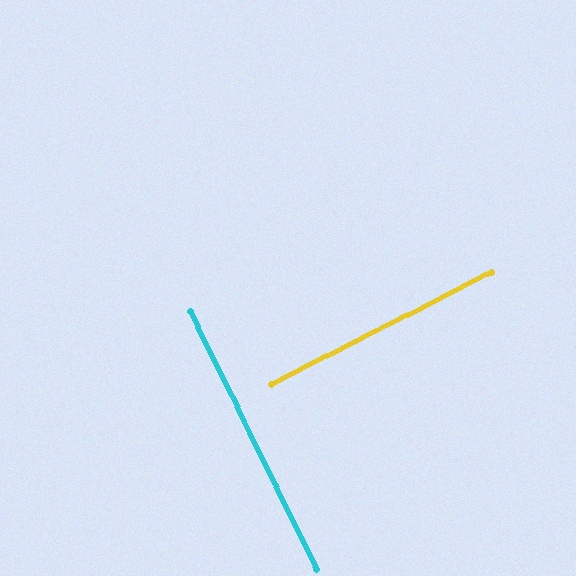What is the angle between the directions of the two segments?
Approximately 89 degrees.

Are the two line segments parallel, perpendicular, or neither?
Perpendicular — they meet at approximately 89°.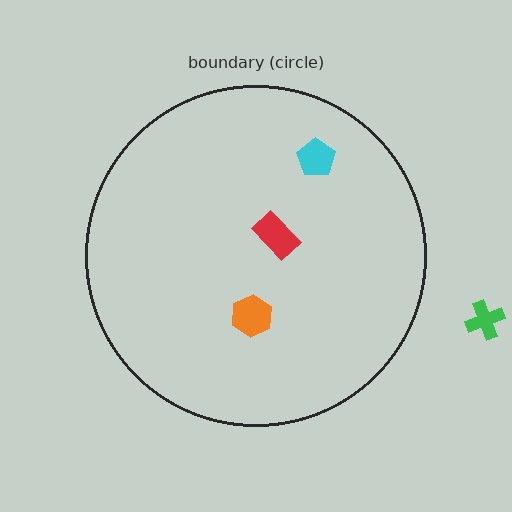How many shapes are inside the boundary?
3 inside, 1 outside.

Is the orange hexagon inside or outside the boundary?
Inside.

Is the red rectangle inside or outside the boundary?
Inside.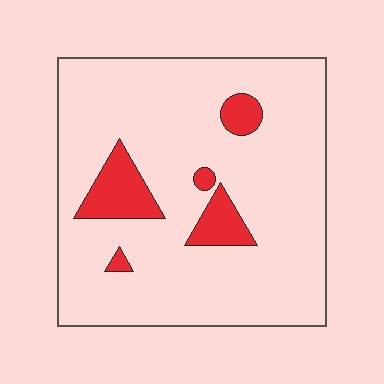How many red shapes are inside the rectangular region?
5.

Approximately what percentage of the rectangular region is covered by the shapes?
Approximately 10%.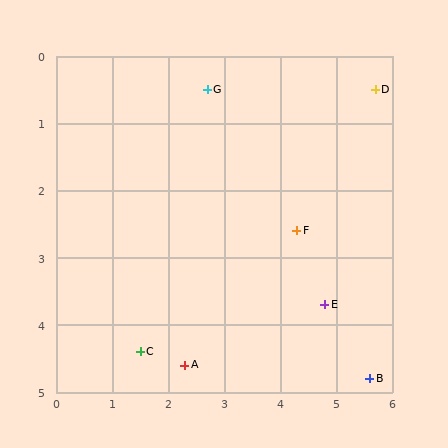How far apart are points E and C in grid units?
Points E and C are about 3.4 grid units apart.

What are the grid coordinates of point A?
Point A is at approximately (2.3, 4.6).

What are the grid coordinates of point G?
Point G is at approximately (2.7, 0.5).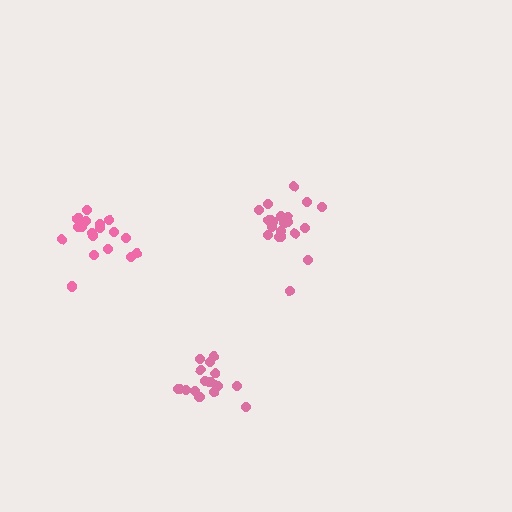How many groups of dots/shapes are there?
There are 3 groups.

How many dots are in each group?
Group 1: 18 dots, Group 2: 17 dots, Group 3: 21 dots (56 total).